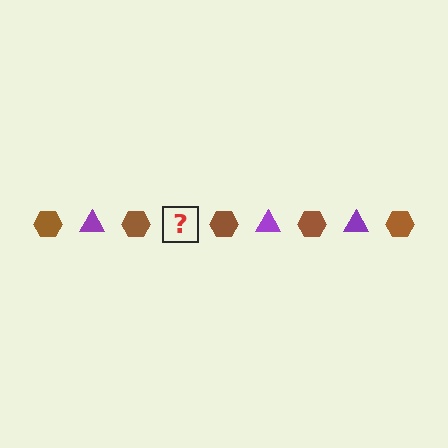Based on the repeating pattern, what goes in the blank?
The blank should be a purple triangle.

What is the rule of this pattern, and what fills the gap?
The rule is that the pattern alternates between brown hexagon and purple triangle. The gap should be filled with a purple triangle.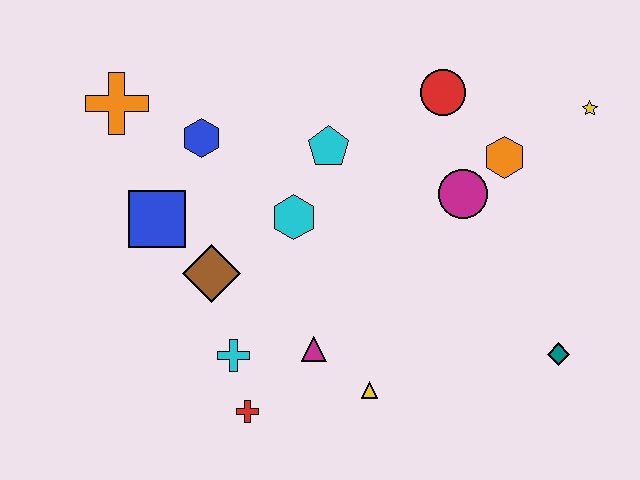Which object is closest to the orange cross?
The blue hexagon is closest to the orange cross.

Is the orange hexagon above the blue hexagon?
No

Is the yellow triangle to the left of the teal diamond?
Yes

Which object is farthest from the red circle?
The red cross is farthest from the red circle.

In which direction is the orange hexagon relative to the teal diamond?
The orange hexagon is above the teal diamond.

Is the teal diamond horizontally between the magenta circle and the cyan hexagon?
No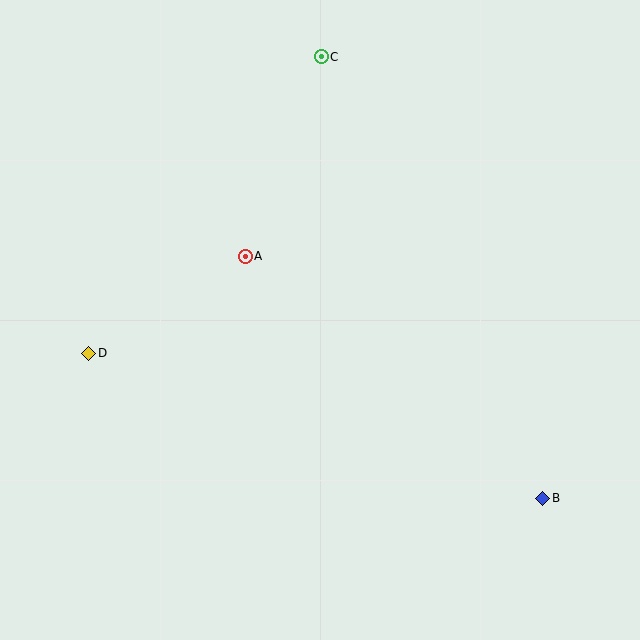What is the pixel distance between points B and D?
The distance between B and D is 477 pixels.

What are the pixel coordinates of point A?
Point A is at (245, 256).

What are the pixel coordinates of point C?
Point C is at (321, 57).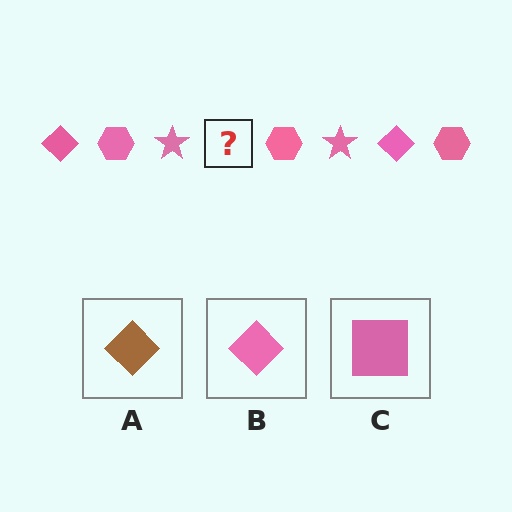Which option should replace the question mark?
Option B.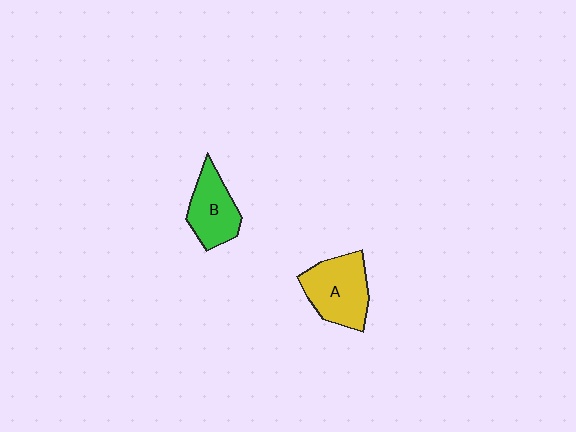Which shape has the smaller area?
Shape B (green).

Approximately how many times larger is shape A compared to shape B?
Approximately 1.3 times.